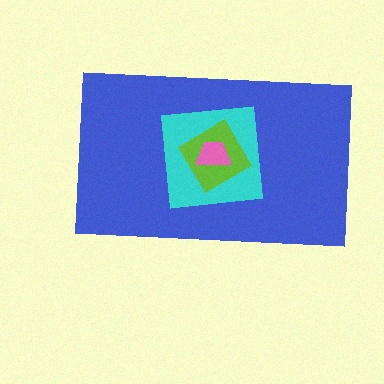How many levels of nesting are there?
4.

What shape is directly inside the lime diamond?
The pink trapezoid.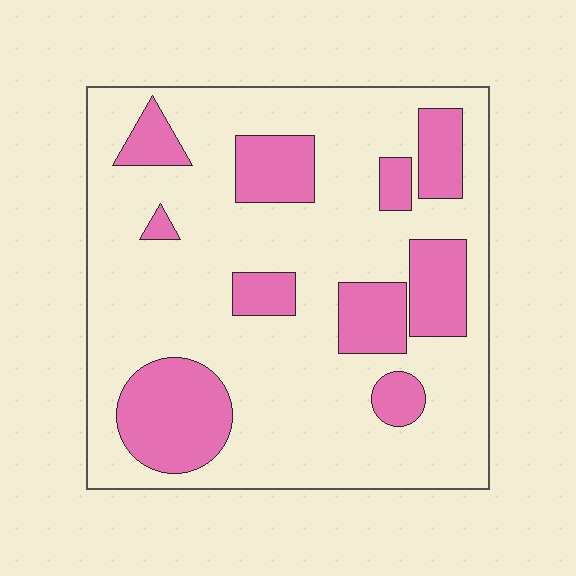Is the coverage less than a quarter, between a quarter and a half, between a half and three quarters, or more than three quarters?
Between a quarter and a half.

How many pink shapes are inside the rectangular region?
10.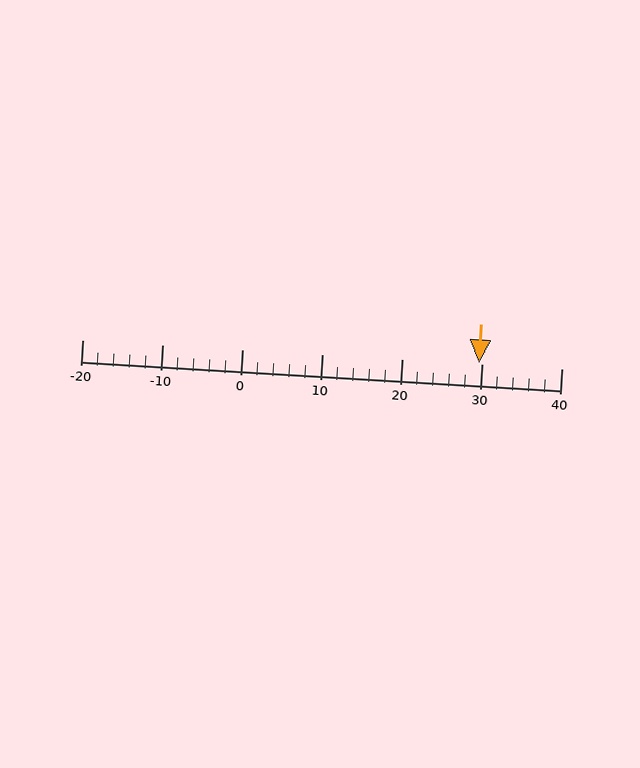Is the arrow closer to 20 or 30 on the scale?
The arrow is closer to 30.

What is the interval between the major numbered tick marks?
The major tick marks are spaced 10 units apart.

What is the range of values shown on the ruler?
The ruler shows values from -20 to 40.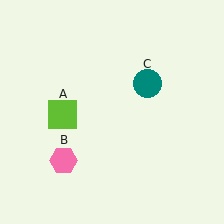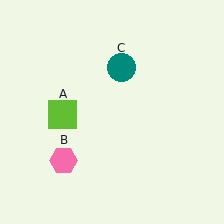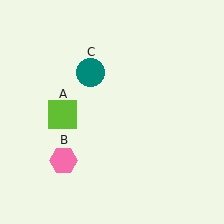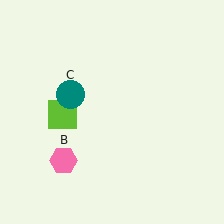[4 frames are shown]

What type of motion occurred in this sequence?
The teal circle (object C) rotated counterclockwise around the center of the scene.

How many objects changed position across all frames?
1 object changed position: teal circle (object C).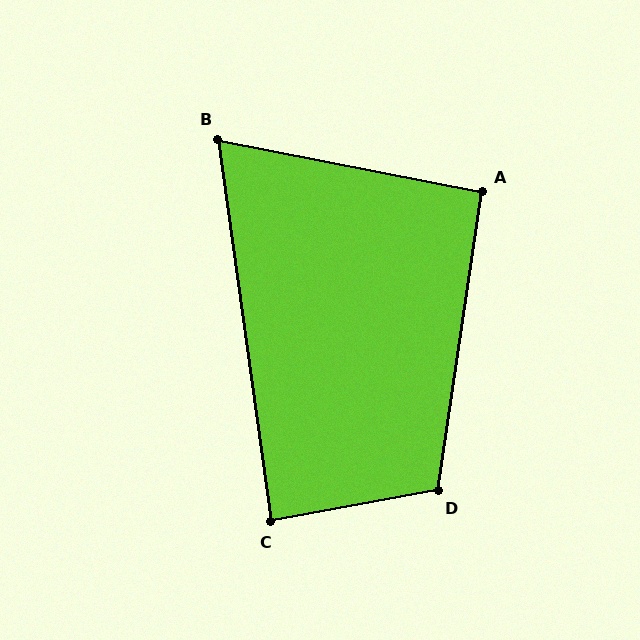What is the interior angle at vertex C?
Approximately 87 degrees (approximately right).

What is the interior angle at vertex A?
Approximately 93 degrees (approximately right).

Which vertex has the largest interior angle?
D, at approximately 109 degrees.